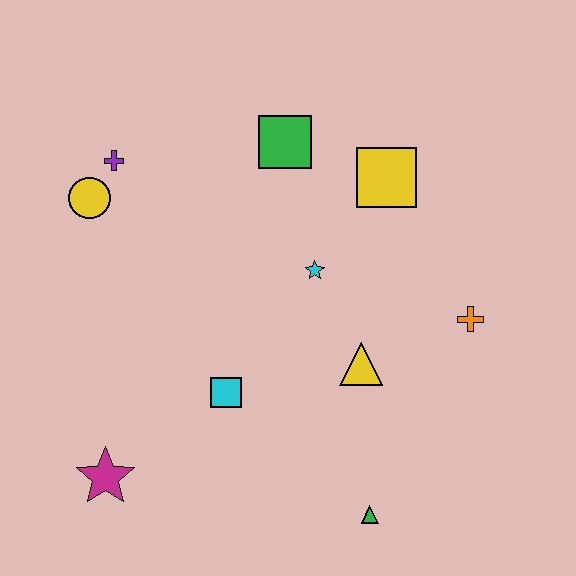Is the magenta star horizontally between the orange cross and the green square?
No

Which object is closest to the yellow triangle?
The cyan star is closest to the yellow triangle.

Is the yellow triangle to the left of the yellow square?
Yes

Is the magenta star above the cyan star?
No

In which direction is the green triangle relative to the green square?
The green triangle is below the green square.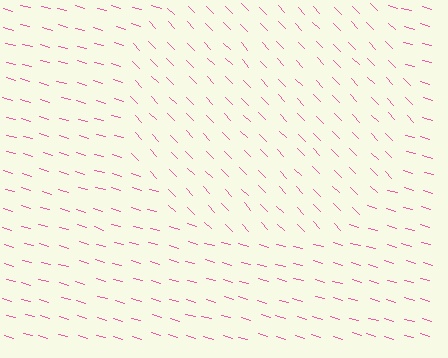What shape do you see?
I see a circle.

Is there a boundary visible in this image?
Yes, there is a texture boundary formed by a change in line orientation.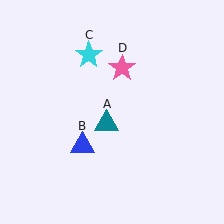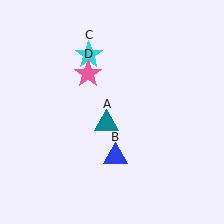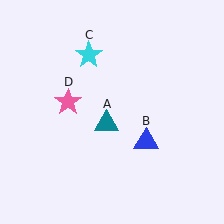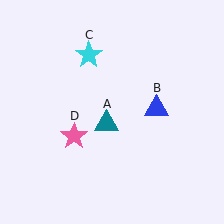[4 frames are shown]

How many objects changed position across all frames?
2 objects changed position: blue triangle (object B), pink star (object D).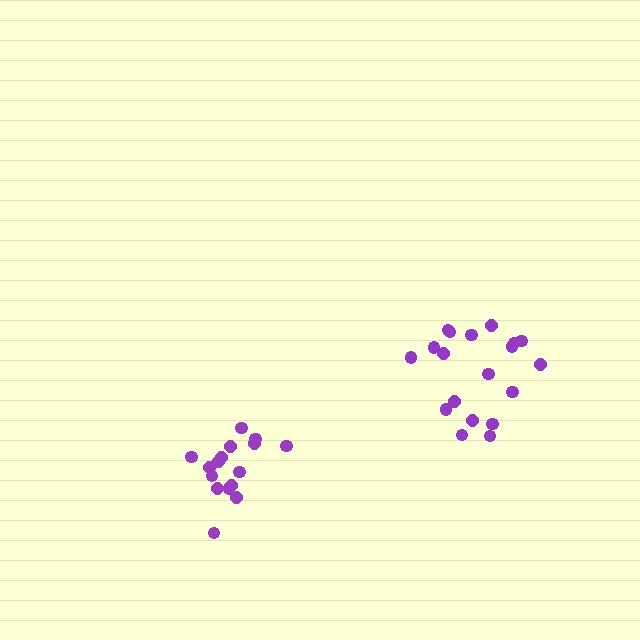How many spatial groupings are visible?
There are 2 spatial groupings.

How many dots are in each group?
Group 1: 16 dots, Group 2: 19 dots (35 total).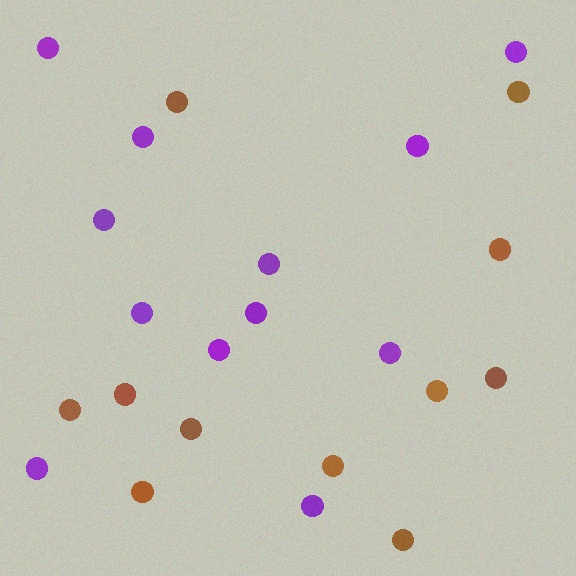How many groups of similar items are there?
There are 2 groups: one group of brown circles (11) and one group of purple circles (12).